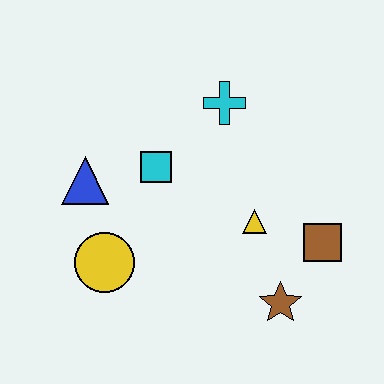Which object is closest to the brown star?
The brown square is closest to the brown star.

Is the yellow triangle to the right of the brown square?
No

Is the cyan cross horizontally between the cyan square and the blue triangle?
No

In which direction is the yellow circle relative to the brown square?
The yellow circle is to the left of the brown square.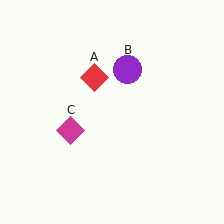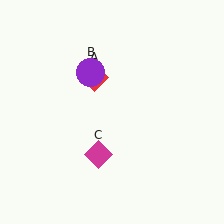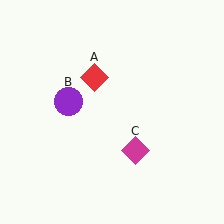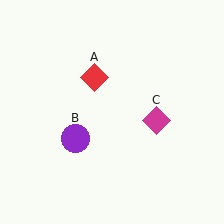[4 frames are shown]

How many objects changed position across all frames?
2 objects changed position: purple circle (object B), magenta diamond (object C).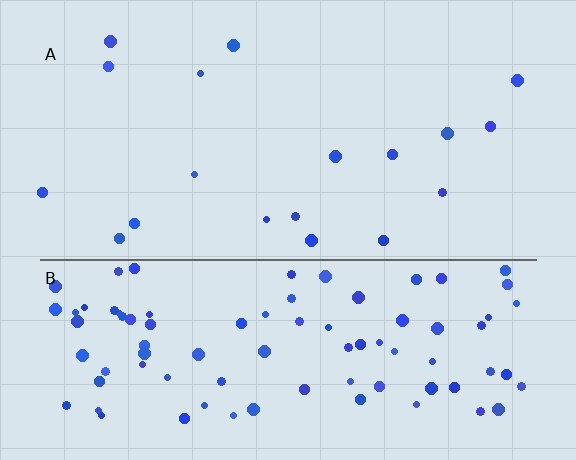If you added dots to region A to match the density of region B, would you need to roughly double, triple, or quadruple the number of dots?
Approximately quadruple.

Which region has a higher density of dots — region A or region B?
B (the bottom).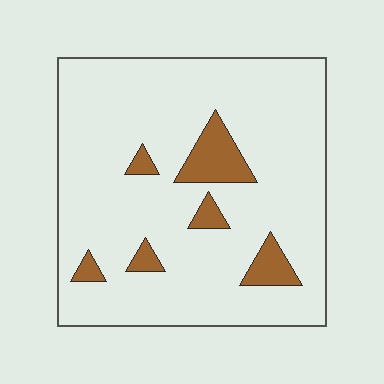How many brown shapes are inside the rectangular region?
6.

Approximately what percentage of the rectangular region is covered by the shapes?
Approximately 10%.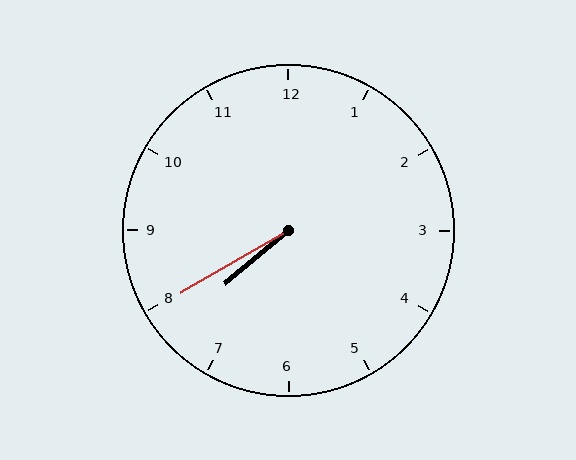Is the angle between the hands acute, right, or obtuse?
It is acute.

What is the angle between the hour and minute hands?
Approximately 10 degrees.